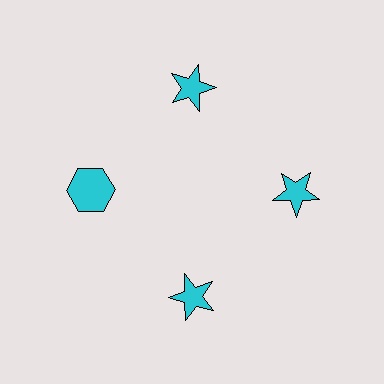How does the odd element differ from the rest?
It has a different shape: hexagon instead of star.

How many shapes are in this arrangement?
There are 4 shapes arranged in a ring pattern.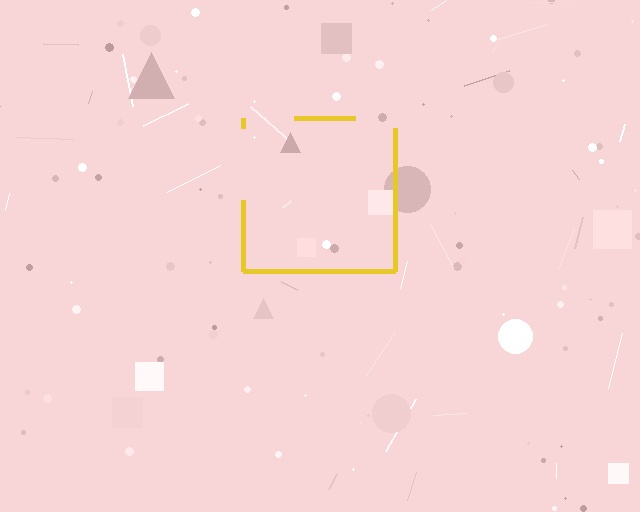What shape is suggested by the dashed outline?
The dashed outline suggests a square.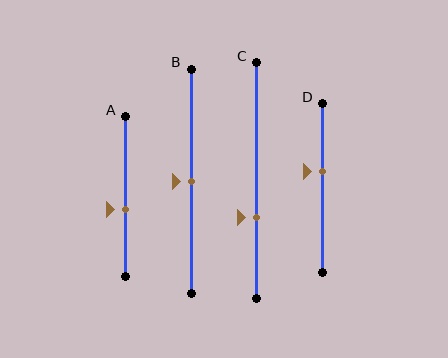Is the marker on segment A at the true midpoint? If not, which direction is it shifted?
No, the marker on segment A is shifted downward by about 8% of the segment length.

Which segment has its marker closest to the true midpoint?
Segment B has its marker closest to the true midpoint.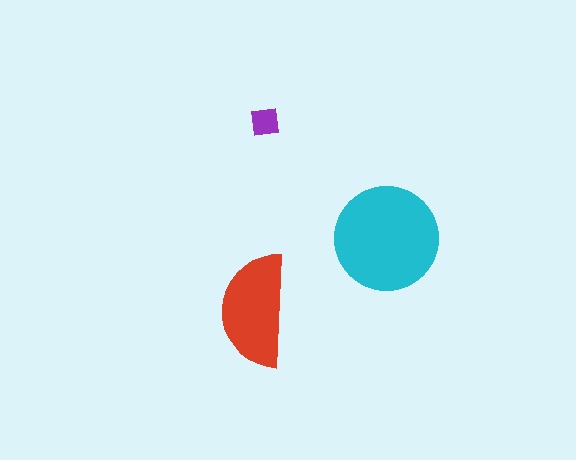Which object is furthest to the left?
The red semicircle is leftmost.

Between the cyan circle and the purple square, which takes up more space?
The cyan circle.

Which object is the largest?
The cyan circle.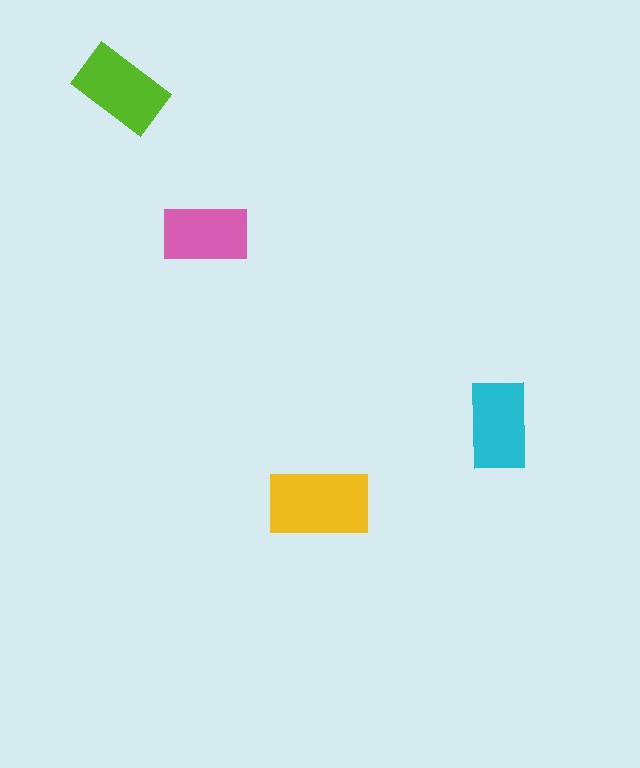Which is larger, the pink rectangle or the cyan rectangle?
The cyan one.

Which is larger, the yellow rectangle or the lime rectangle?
The yellow one.